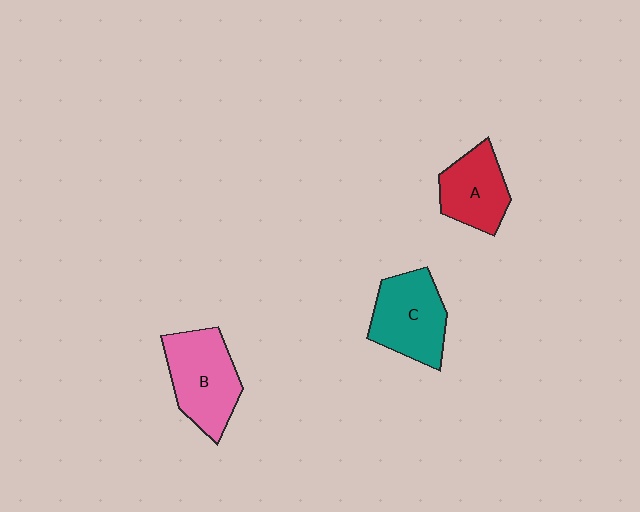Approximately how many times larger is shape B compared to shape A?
Approximately 1.3 times.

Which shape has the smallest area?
Shape A (red).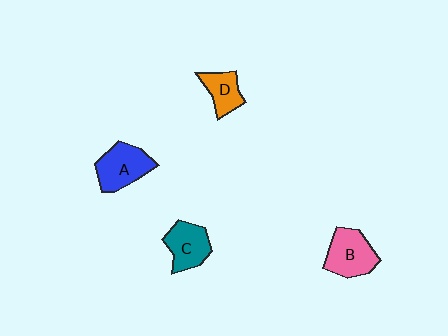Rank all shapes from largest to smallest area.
From largest to smallest: A (blue), B (pink), C (teal), D (orange).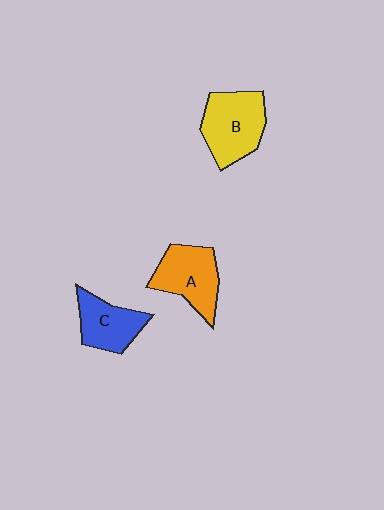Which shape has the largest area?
Shape B (yellow).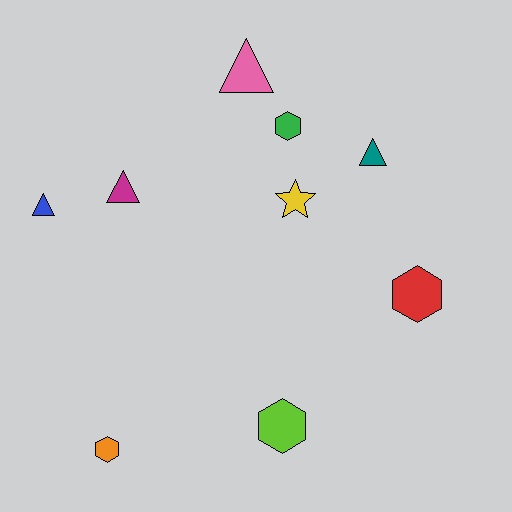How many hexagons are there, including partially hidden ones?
There are 4 hexagons.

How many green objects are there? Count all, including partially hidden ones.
There is 1 green object.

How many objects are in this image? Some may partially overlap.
There are 9 objects.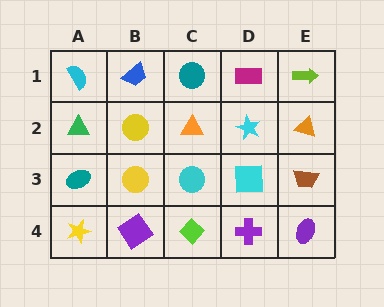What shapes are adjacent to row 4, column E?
A brown trapezoid (row 3, column E), a purple cross (row 4, column D).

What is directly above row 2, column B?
A blue trapezoid.